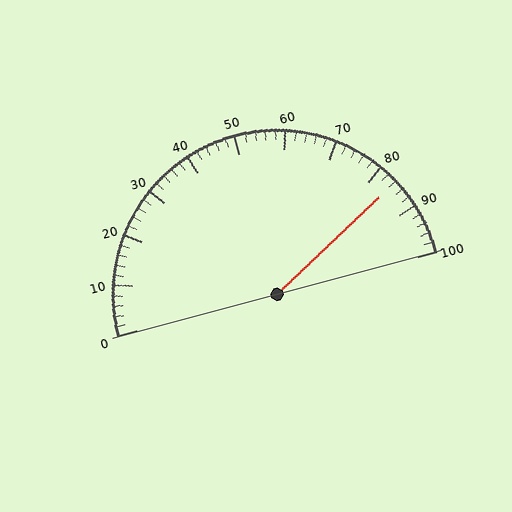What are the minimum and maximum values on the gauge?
The gauge ranges from 0 to 100.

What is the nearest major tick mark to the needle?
The nearest major tick mark is 80.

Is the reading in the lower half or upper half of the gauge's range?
The reading is in the upper half of the range (0 to 100).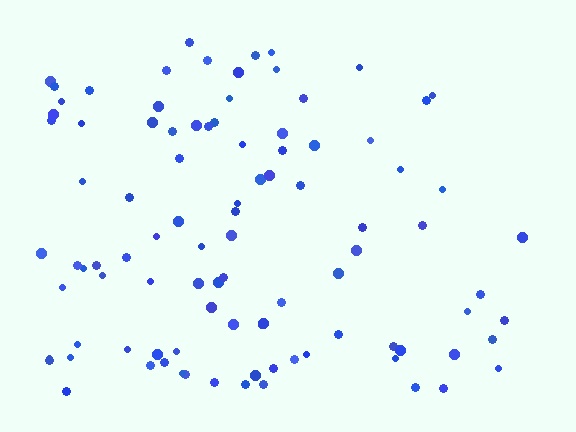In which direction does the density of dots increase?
From right to left, with the left side densest.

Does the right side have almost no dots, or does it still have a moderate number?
Still a moderate number, just noticeably fewer than the left.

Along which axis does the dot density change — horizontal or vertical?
Horizontal.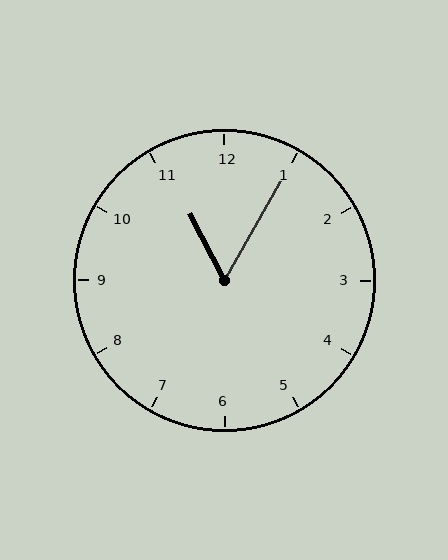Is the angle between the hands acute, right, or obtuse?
It is acute.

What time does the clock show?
11:05.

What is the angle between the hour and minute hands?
Approximately 58 degrees.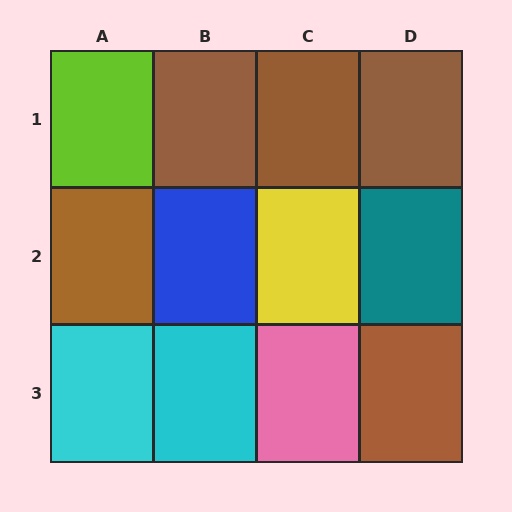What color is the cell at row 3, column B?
Cyan.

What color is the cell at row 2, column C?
Yellow.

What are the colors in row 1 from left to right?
Lime, brown, brown, brown.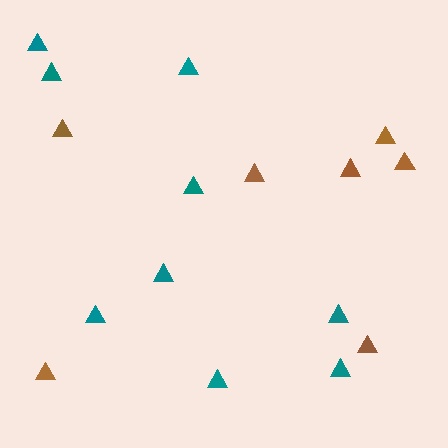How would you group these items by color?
There are 2 groups: one group of teal triangles (9) and one group of brown triangles (7).